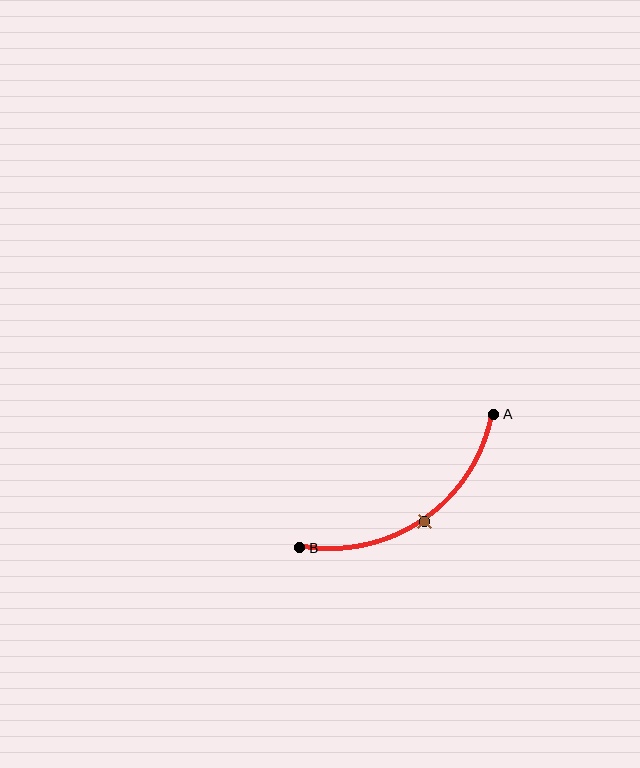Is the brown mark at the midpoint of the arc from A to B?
Yes. The brown mark lies on the arc at equal arc-length from both A and B — it is the arc midpoint.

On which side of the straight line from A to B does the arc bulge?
The arc bulges below and to the right of the straight line connecting A and B.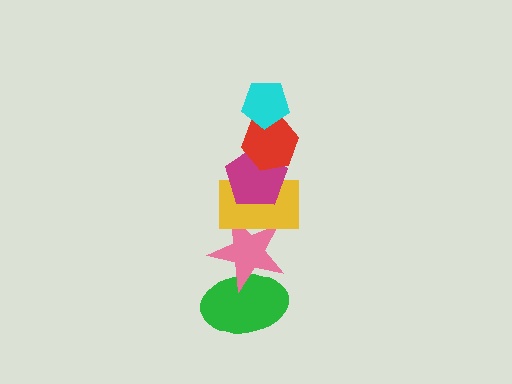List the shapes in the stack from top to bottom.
From top to bottom: the cyan pentagon, the red hexagon, the magenta pentagon, the yellow rectangle, the pink star, the green ellipse.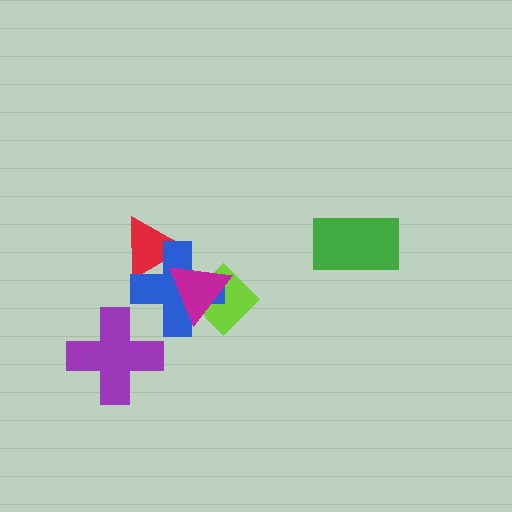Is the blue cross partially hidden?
Yes, it is partially covered by another shape.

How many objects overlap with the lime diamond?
2 objects overlap with the lime diamond.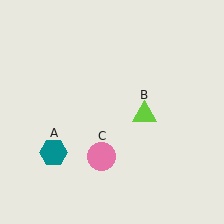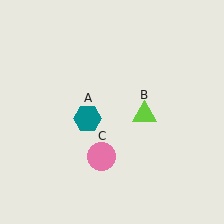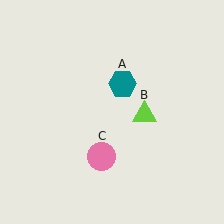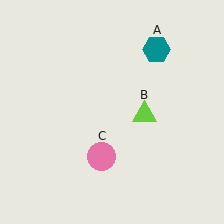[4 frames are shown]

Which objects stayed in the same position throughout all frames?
Lime triangle (object B) and pink circle (object C) remained stationary.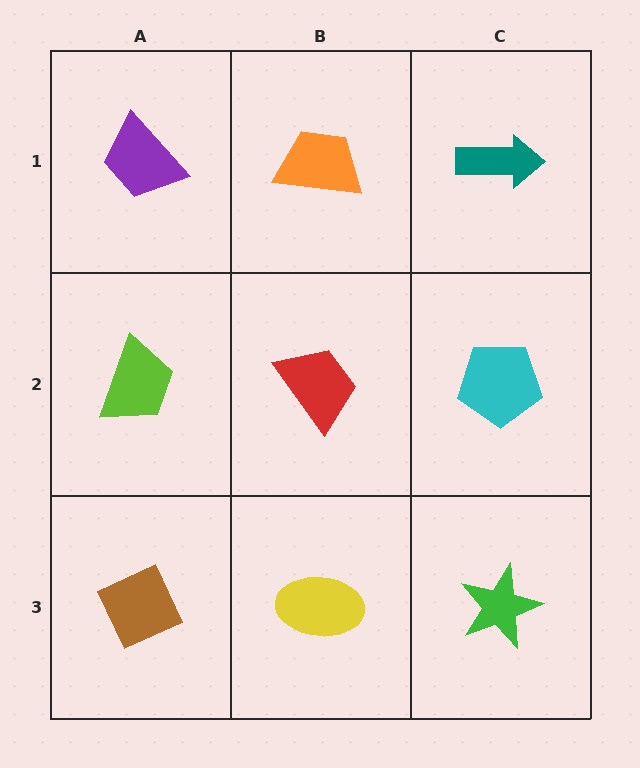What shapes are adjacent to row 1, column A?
A lime trapezoid (row 2, column A), an orange trapezoid (row 1, column B).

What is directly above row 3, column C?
A cyan pentagon.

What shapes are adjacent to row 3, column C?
A cyan pentagon (row 2, column C), a yellow ellipse (row 3, column B).